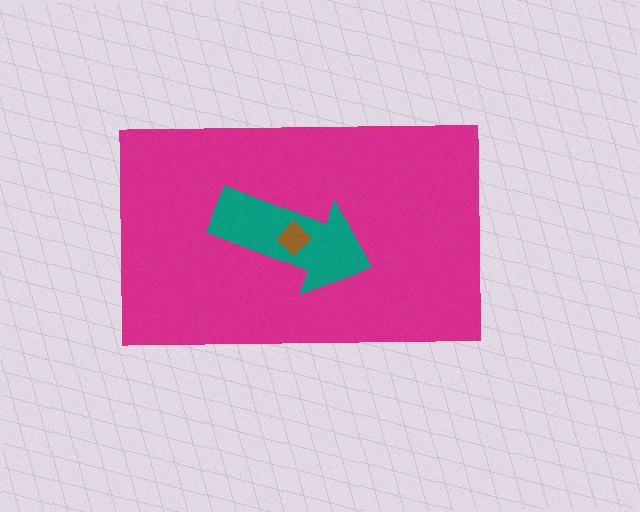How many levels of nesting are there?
3.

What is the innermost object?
The brown diamond.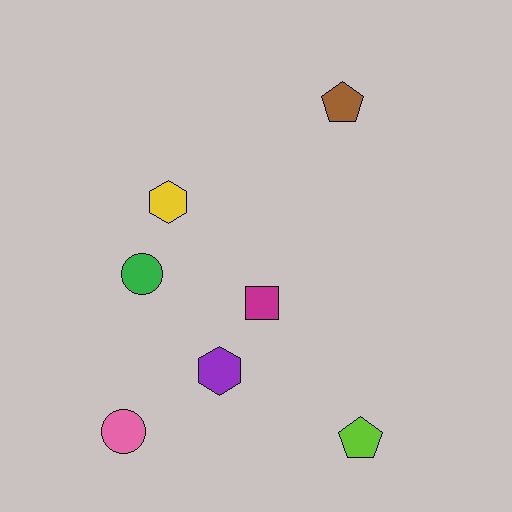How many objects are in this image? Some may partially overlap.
There are 7 objects.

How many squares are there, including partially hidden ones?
There is 1 square.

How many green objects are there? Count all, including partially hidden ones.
There is 1 green object.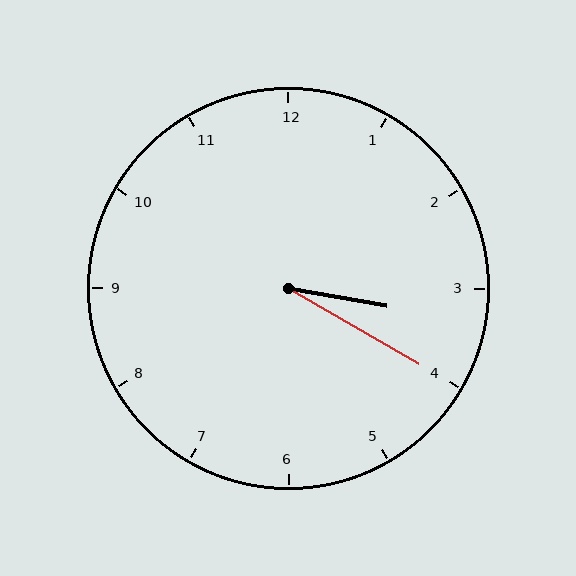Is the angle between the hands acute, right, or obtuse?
It is acute.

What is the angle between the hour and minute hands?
Approximately 20 degrees.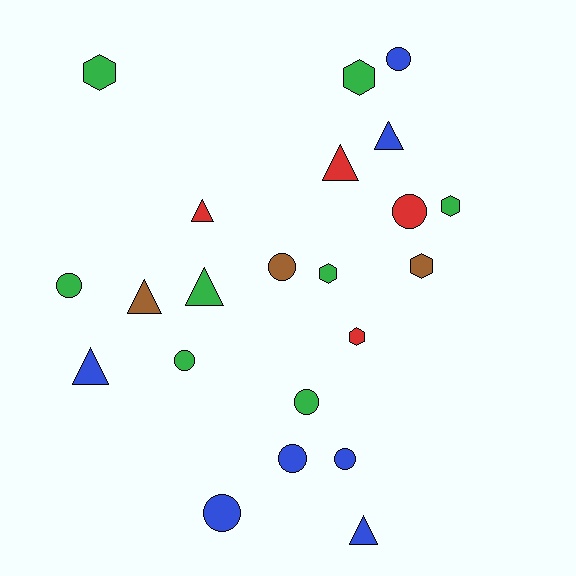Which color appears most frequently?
Green, with 8 objects.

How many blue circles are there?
There are 4 blue circles.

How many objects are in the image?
There are 22 objects.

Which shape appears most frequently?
Circle, with 9 objects.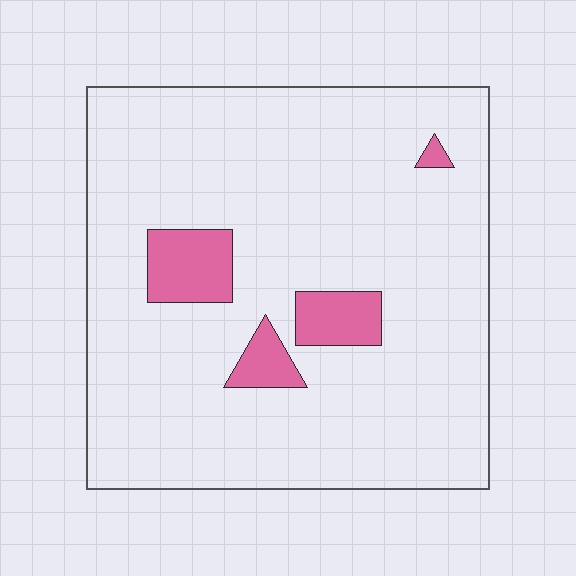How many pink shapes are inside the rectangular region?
4.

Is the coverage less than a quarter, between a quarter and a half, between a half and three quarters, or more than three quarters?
Less than a quarter.